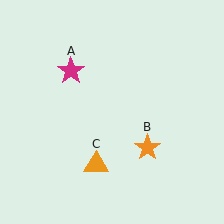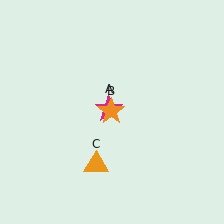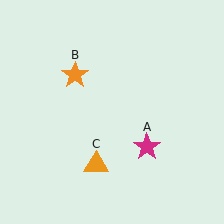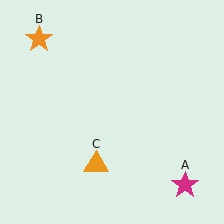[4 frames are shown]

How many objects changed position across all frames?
2 objects changed position: magenta star (object A), orange star (object B).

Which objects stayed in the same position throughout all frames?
Orange triangle (object C) remained stationary.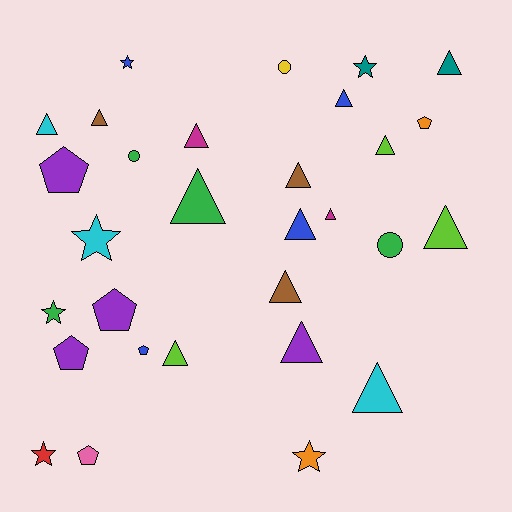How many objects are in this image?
There are 30 objects.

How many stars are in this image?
There are 6 stars.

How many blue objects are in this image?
There are 4 blue objects.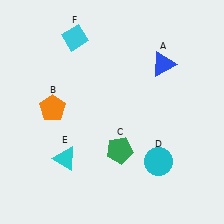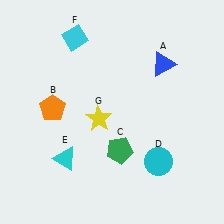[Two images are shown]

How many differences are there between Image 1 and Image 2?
There is 1 difference between the two images.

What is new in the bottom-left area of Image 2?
A yellow star (G) was added in the bottom-left area of Image 2.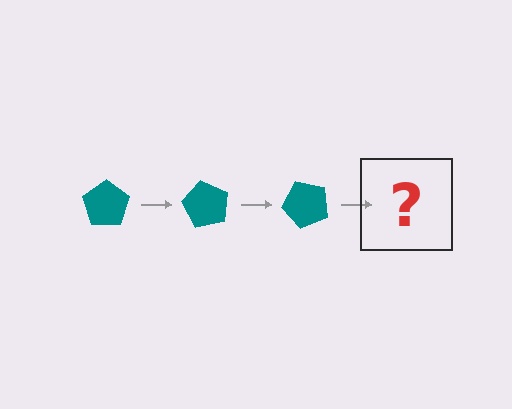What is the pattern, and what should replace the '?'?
The pattern is that the pentagon rotates 60 degrees each step. The '?' should be a teal pentagon rotated 180 degrees.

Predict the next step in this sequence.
The next step is a teal pentagon rotated 180 degrees.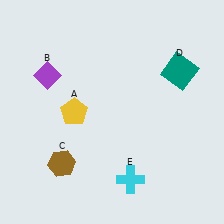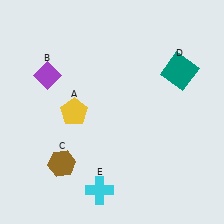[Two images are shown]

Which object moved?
The cyan cross (E) moved left.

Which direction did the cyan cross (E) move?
The cyan cross (E) moved left.